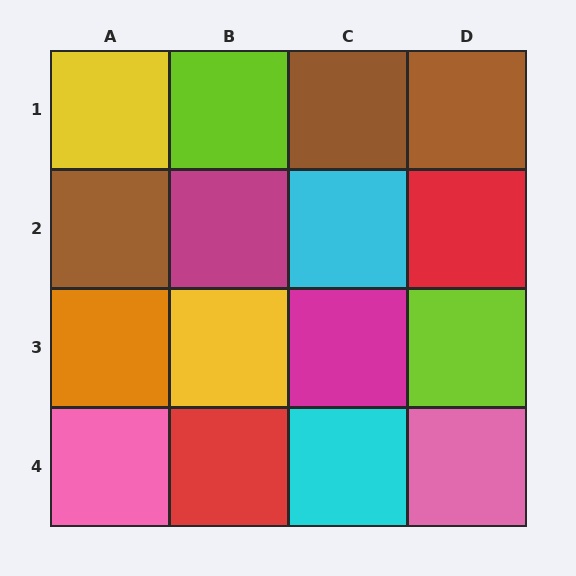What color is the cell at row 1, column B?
Lime.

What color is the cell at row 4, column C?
Cyan.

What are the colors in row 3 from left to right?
Orange, yellow, magenta, lime.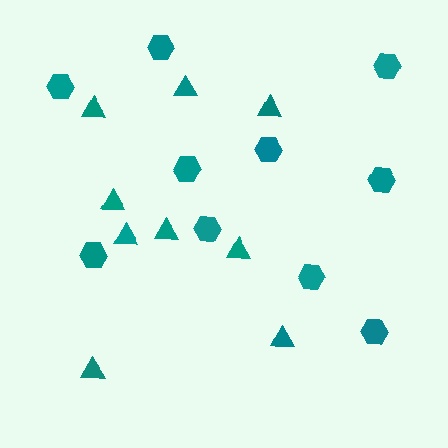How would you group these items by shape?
There are 2 groups: one group of triangles (9) and one group of hexagons (10).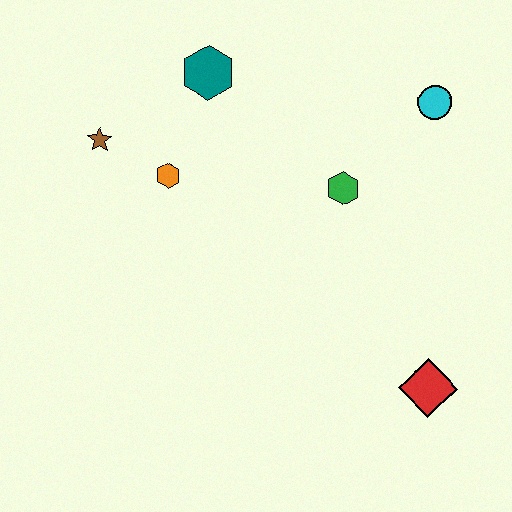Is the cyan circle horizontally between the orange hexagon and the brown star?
No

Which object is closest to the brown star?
The orange hexagon is closest to the brown star.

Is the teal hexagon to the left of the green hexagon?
Yes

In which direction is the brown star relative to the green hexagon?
The brown star is to the left of the green hexagon.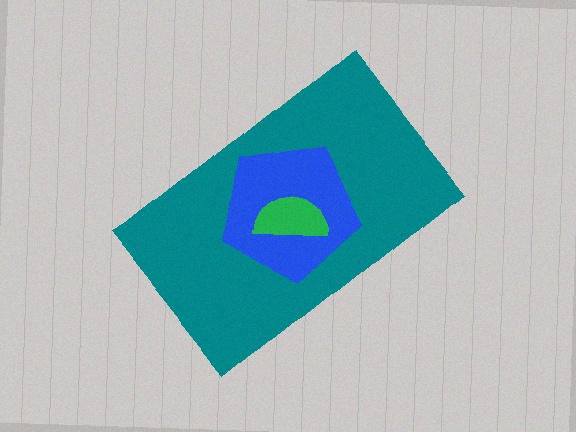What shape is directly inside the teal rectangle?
The blue pentagon.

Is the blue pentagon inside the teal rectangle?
Yes.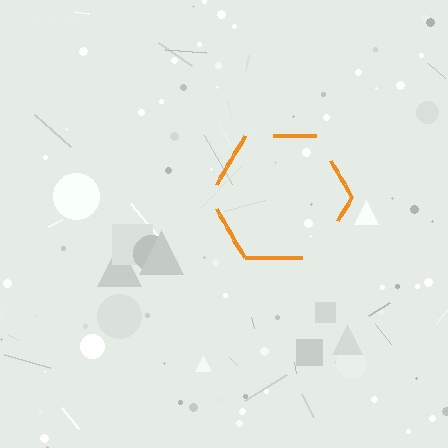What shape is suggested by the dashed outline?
The dashed outline suggests a hexagon.